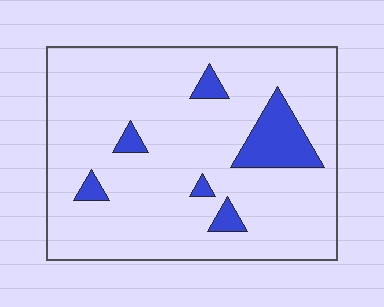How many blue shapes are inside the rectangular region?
6.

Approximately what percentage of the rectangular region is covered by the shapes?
Approximately 10%.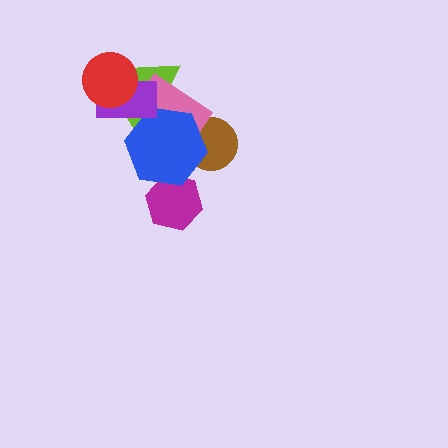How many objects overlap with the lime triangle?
4 objects overlap with the lime triangle.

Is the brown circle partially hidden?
Yes, it is partially covered by another shape.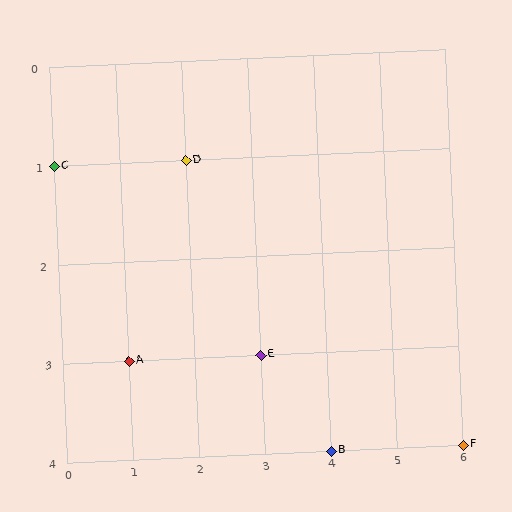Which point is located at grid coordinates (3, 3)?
Point E is at (3, 3).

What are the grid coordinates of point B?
Point B is at grid coordinates (4, 4).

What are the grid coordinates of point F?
Point F is at grid coordinates (6, 4).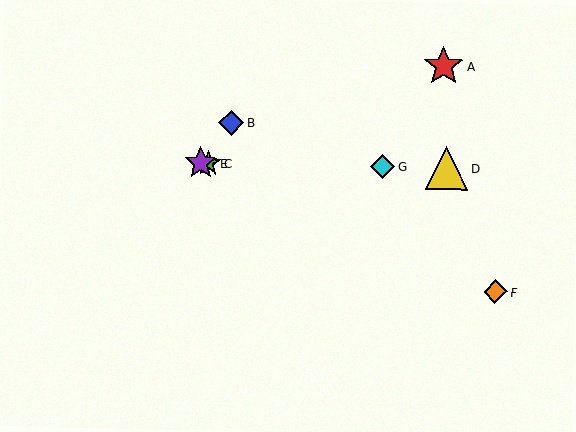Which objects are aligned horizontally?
Objects C, D, E, G are aligned horizontally.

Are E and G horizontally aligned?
Yes, both are at y≈163.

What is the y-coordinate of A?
Object A is at y≈66.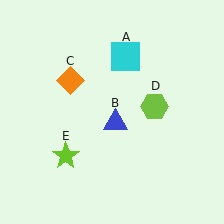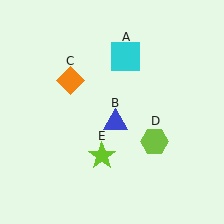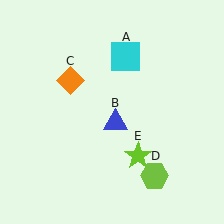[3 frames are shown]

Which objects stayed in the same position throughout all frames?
Cyan square (object A) and blue triangle (object B) and orange diamond (object C) remained stationary.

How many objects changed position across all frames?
2 objects changed position: lime hexagon (object D), lime star (object E).